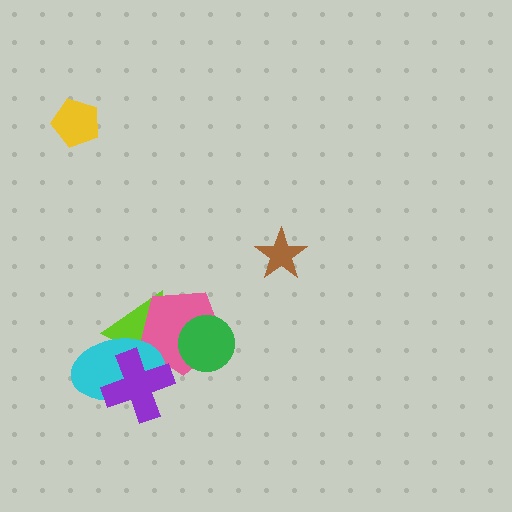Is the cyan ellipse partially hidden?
Yes, it is partially covered by another shape.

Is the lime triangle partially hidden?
Yes, it is partially covered by another shape.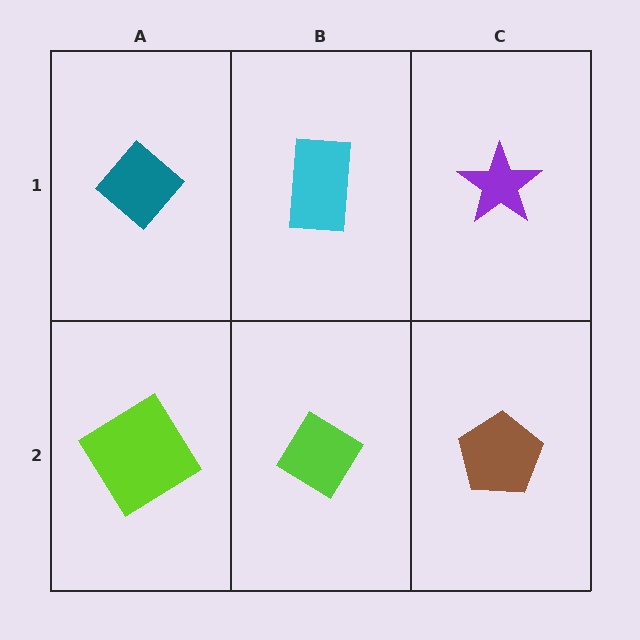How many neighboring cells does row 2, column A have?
2.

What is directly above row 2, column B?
A cyan rectangle.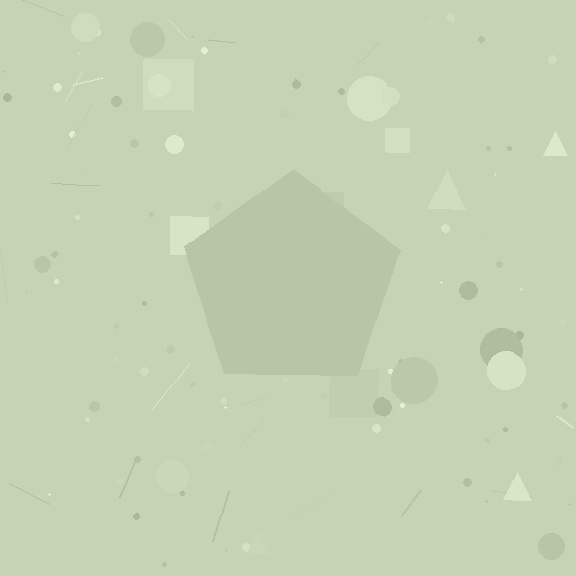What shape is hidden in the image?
A pentagon is hidden in the image.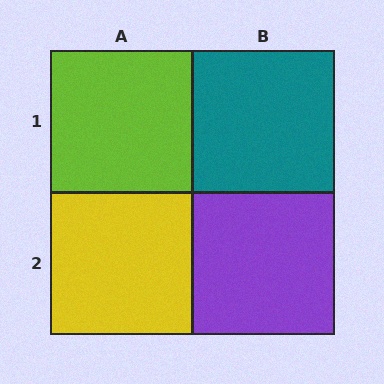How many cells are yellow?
1 cell is yellow.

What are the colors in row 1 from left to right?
Lime, teal.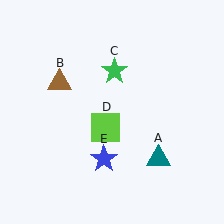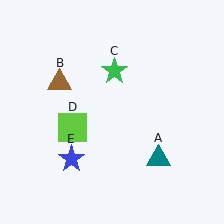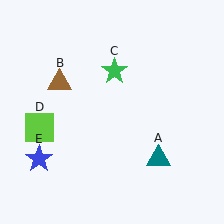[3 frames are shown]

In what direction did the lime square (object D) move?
The lime square (object D) moved left.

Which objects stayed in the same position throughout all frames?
Teal triangle (object A) and brown triangle (object B) and green star (object C) remained stationary.